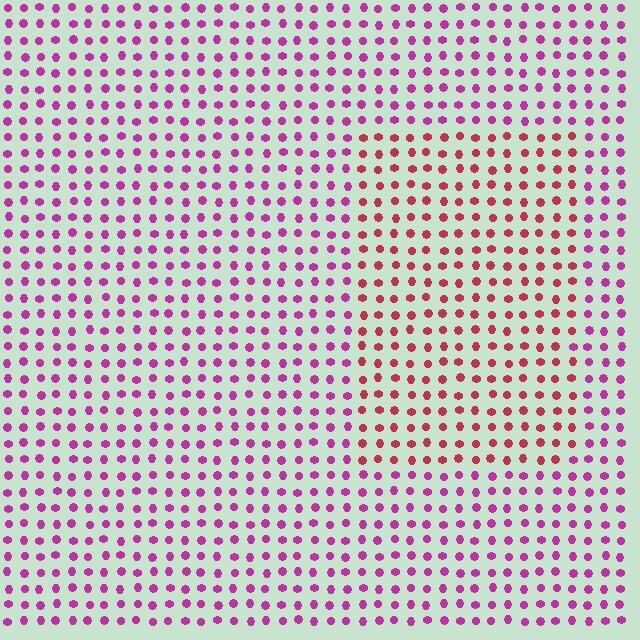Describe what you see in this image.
The image is filled with small magenta elements in a uniform arrangement. A rectangle-shaped region is visible where the elements are tinted to a slightly different hue, forming a subtle color boundary.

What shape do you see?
I see a rectangle.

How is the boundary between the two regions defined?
The boundary is defined purely by a slight shift in hue (about 38 degrees). Spacing, size, and orientation are identical on both sides.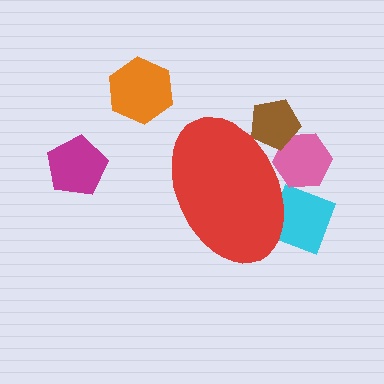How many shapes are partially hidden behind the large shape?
3 shapes are partially hidden.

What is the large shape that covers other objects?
A red ellipse.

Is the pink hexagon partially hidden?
Yes, the pink hexagon is partially hidden behind the red ellipse.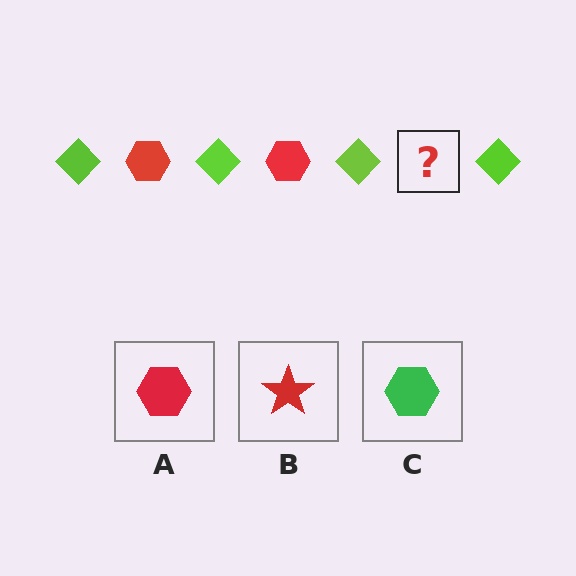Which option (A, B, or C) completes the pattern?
A.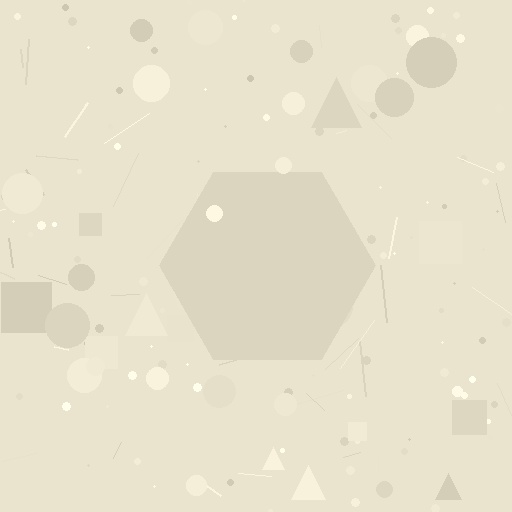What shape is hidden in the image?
A hexagon is hidden in the image.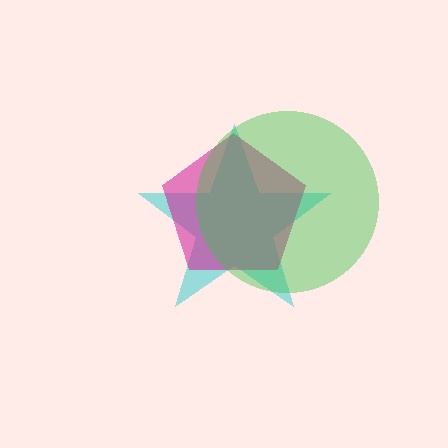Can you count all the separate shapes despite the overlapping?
Yes, there are 3 separate shapes.